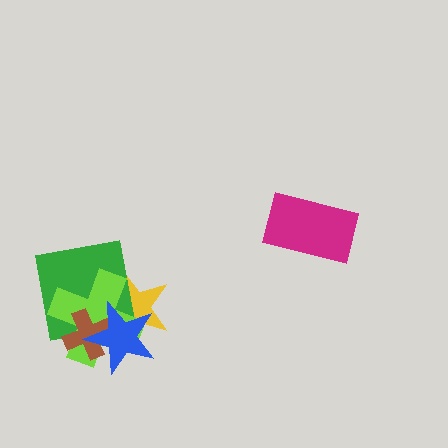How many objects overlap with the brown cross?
4 objects overlap with the brown cross.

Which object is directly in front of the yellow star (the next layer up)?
The green square is directly in front of the yellow star.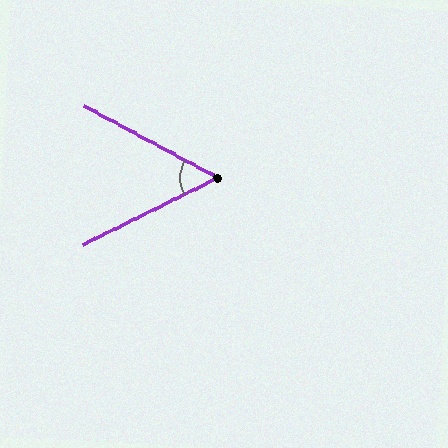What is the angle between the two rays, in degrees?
Approximately 55 degrees.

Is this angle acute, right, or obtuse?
It is acute.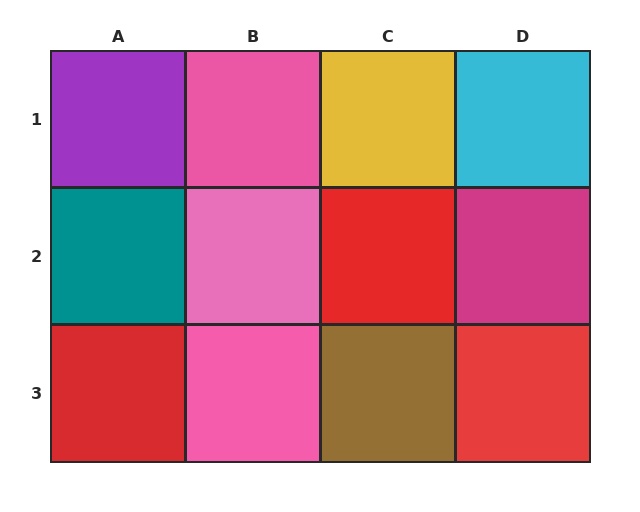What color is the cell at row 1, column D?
Cyan.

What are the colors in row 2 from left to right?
Teal, pink, red, magenta.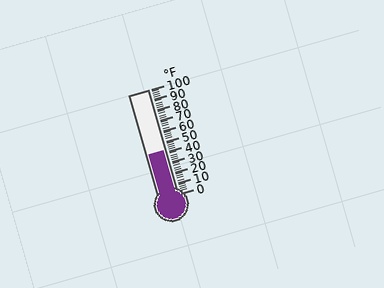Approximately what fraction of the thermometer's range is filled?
The thermometer is filled to approximately 40% of its range.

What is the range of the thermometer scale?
The thermometer scale ranges from 0°F to 100°F.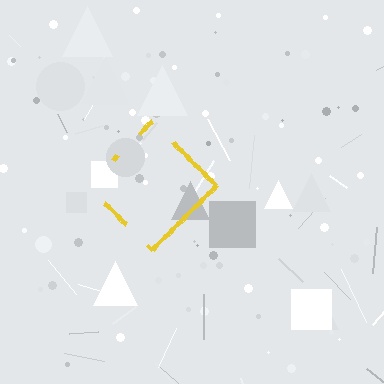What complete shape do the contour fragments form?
The contour fragments form a diamond.